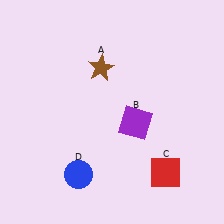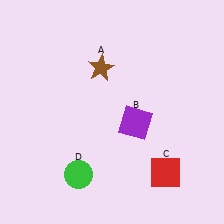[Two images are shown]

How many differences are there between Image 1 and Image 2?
There is 1 difference between the two images.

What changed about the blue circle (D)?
In Image 1, D is blue. In Image 2, it changed to green.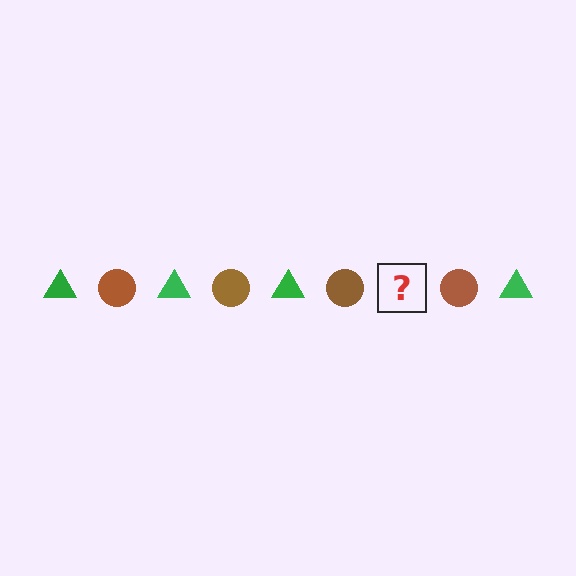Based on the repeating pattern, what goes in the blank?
The blank should be a green triangle.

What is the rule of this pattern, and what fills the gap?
The rule is that the pattern alternates between green triangle and brown circle. The gap should be filled with a green triangle.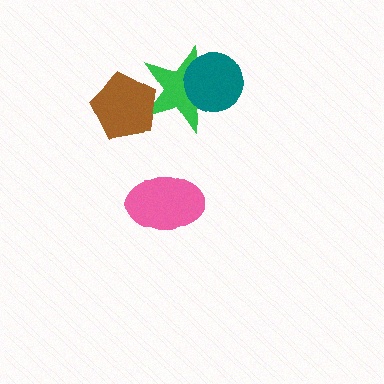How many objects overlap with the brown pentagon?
1 object overlaps with the brown pentagon.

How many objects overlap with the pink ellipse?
0 objects overlap with the pink ellipse.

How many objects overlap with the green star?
2 objects overlap with the green star.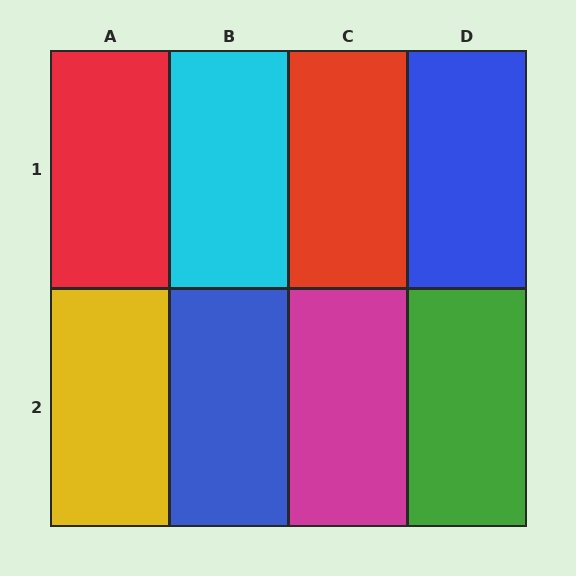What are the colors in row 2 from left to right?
Yellow, blue, magenta, green.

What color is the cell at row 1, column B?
Cyan.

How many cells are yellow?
1 cell is yellow.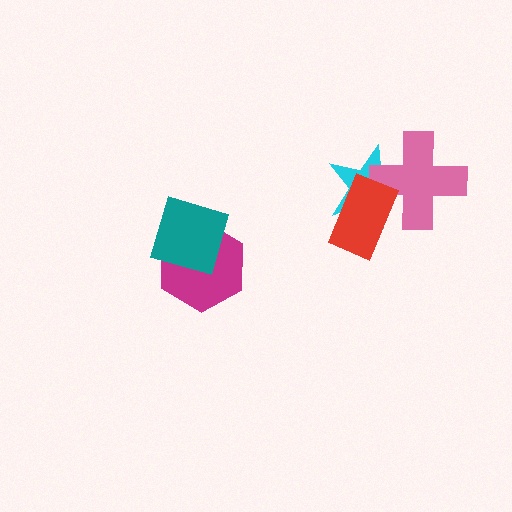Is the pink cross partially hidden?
Yes, it is partially covered by another shape.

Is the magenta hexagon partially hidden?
Yes, it is partially covered by another shape.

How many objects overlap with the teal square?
1 object overlaps with the teal square.